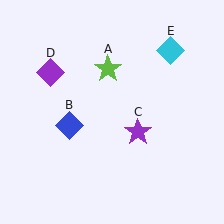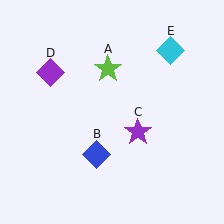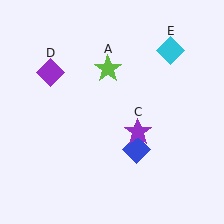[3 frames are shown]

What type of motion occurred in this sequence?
The blue diamond (object B) rotated counterclockwise around the center of the scene.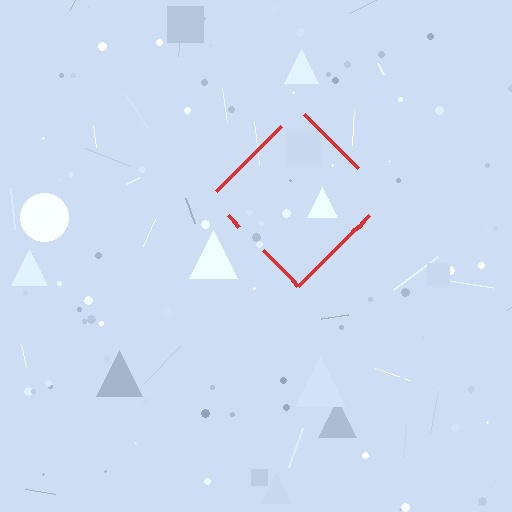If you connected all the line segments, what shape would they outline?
They would outline a diamond.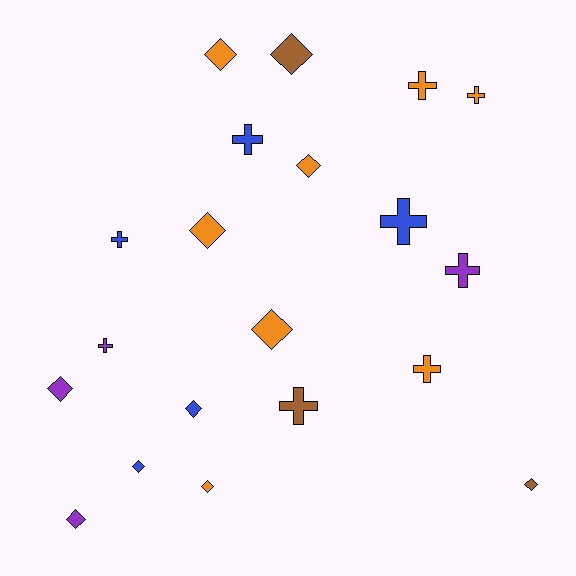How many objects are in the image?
There are 20 objects.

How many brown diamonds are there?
There are 2 brown diamonds.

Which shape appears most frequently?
Diamond, with 11 objects.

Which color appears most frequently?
Orange, with 8 objects.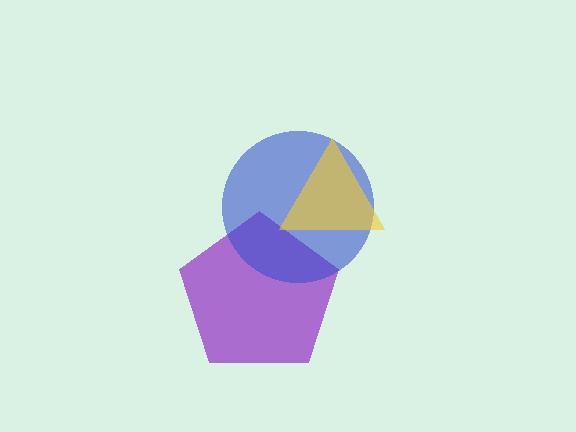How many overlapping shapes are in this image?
There are 3 overlapping shapes in the image.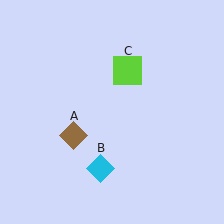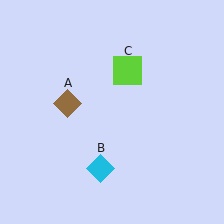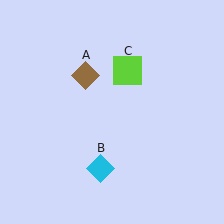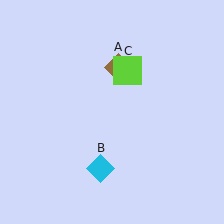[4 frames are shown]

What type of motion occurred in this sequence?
The brown diamond (object A) rotated clockwise around the center of the scene.